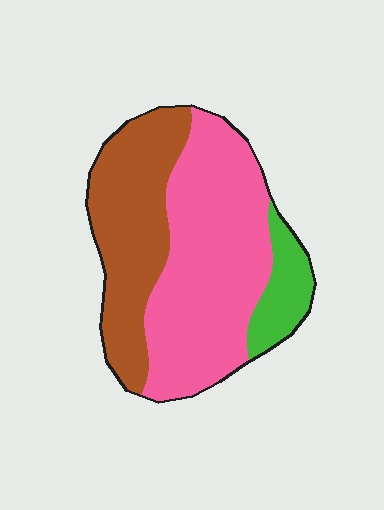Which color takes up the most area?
Pink, at roughly 55%.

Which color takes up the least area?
Green, at roughly 10%.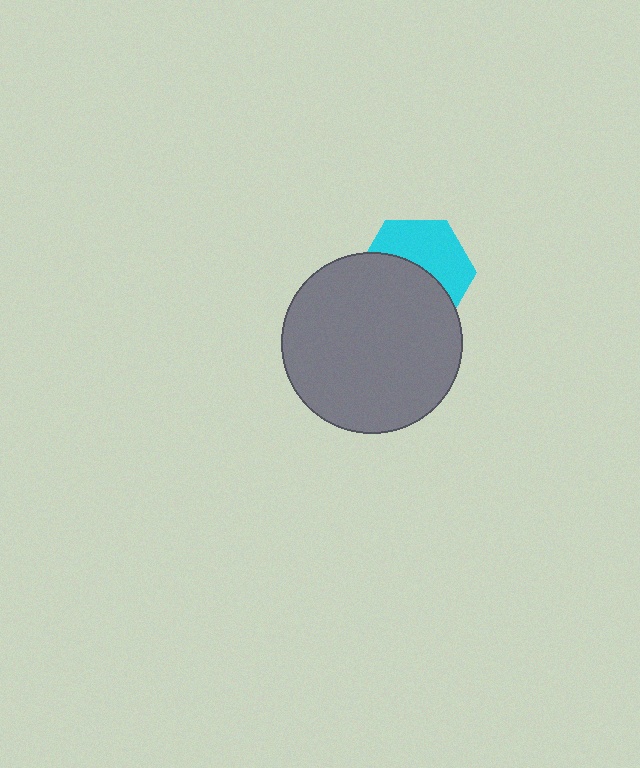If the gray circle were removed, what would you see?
You would see the complete cyan hexagon.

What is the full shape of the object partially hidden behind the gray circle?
The partially hidden object is a cyan hexagon.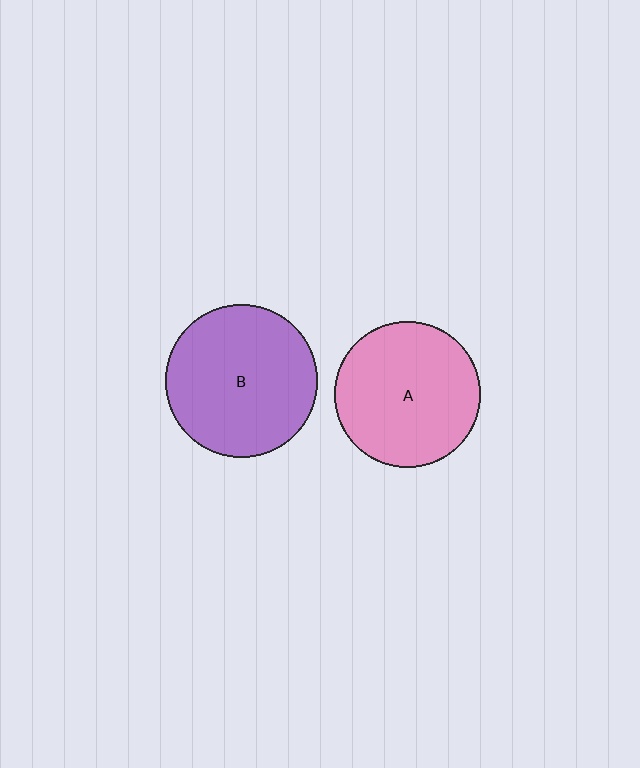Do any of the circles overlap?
No, none of the circles overlap.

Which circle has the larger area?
Circle B (purple).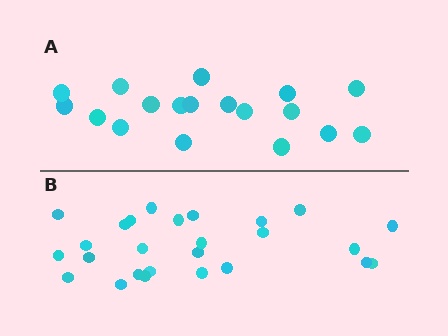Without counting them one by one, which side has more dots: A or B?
Region B (the bottom region) has more dots.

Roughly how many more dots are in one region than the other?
Region B has roughly 8 or so more dots than region A.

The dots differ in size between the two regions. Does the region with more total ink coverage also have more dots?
No. Region A has more total ink coverage because its dots are larger, but region B actually contains more individual dots. Total area can be misleading — the number of items is what matters here.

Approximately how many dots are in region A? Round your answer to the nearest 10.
About 20 dots. (The exact count is 18, which rounds to 20.)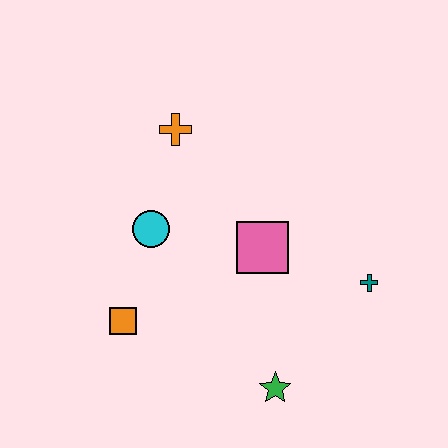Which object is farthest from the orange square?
The teal cross is farthest from the orange square.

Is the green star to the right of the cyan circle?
Yes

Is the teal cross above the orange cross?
No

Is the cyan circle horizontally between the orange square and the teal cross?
Yes